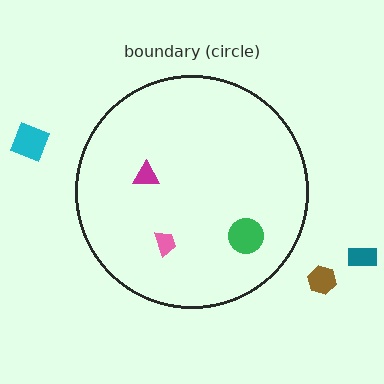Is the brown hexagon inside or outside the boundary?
Outside.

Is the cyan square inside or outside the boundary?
Outside.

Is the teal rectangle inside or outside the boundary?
Outside.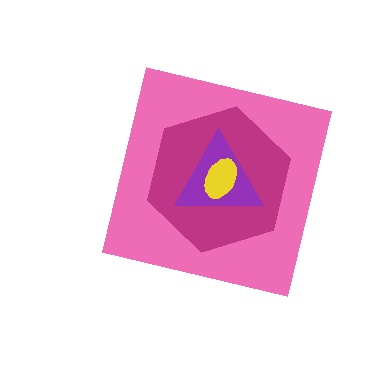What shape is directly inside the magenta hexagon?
The purple triangle.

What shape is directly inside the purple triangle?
The yellow ellipse.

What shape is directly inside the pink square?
The magenta hexagon.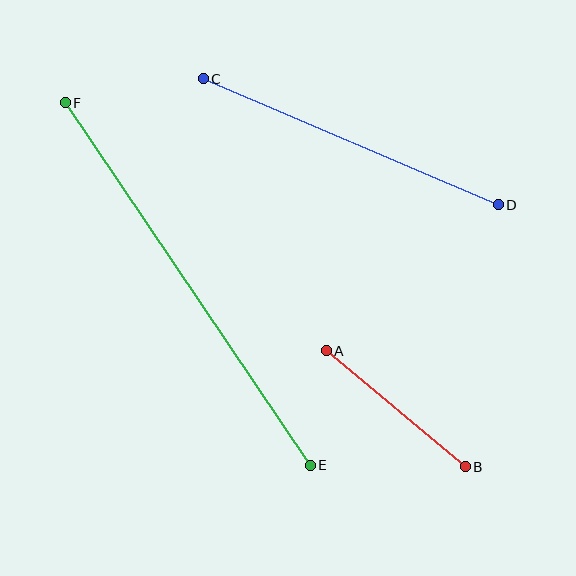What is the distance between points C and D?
The distance is approximately 321 pixels.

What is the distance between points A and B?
The distance is approximately 181 pixels.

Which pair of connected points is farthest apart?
Points E and F are farthest apart.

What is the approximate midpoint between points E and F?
The midpoint is at approximately (188, 284) pixels.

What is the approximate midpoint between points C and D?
The midpoint is at approximately (351, 142) pixels.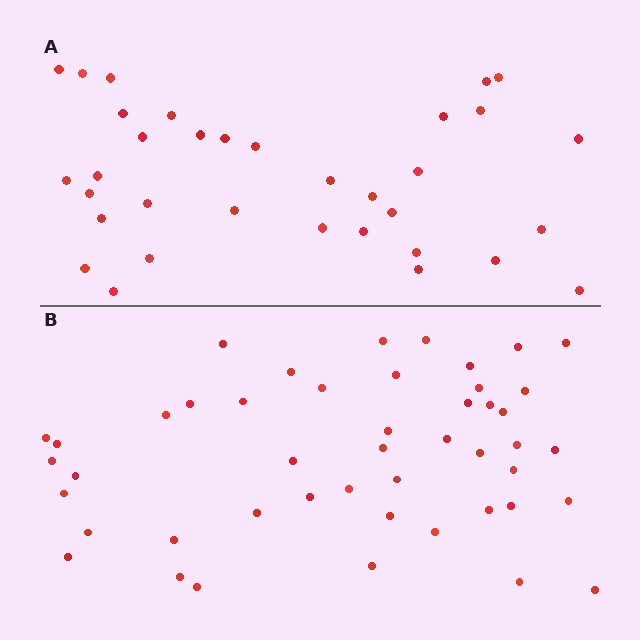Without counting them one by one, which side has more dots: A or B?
Region B (the bottom region) has more dots.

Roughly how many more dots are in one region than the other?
Region B has approximately 15 more dots than region A.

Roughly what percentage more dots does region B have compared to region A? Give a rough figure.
About 40% more.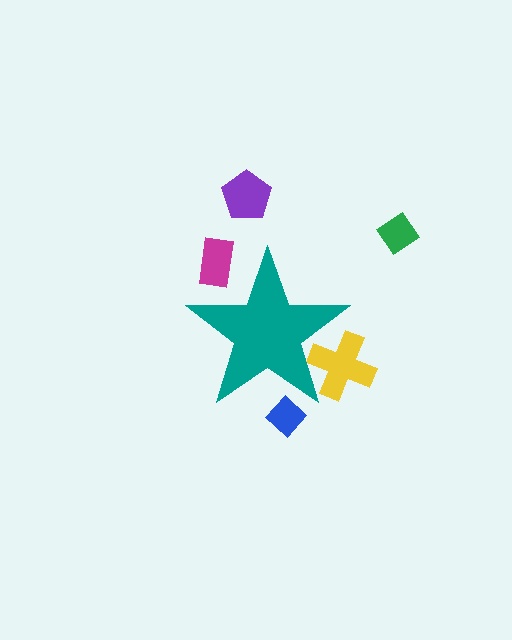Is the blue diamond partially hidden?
Yes, the blue diamond is partially hidden behind the teal star.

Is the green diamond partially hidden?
No, the green diamond is fully visible.